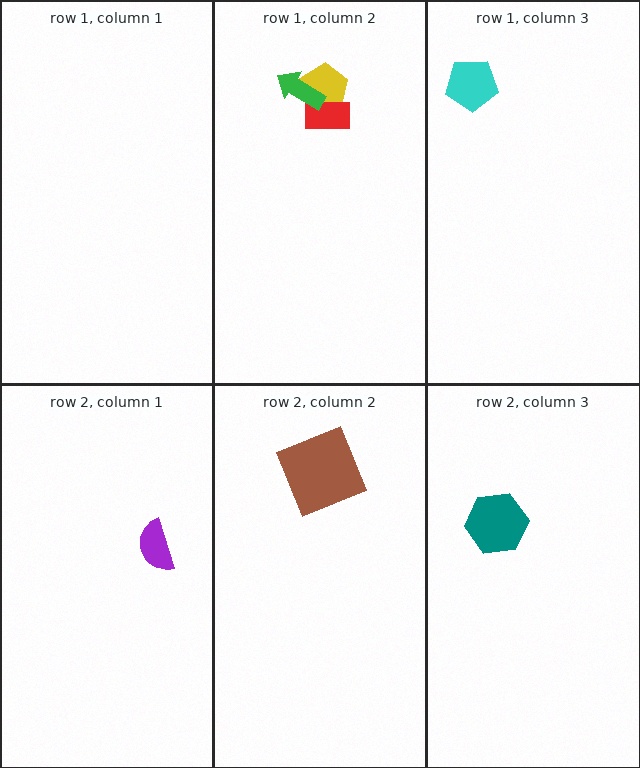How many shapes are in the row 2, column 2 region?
1.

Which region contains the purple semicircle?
The row 2, column 1 region.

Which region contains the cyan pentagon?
The row 1, column 3 region.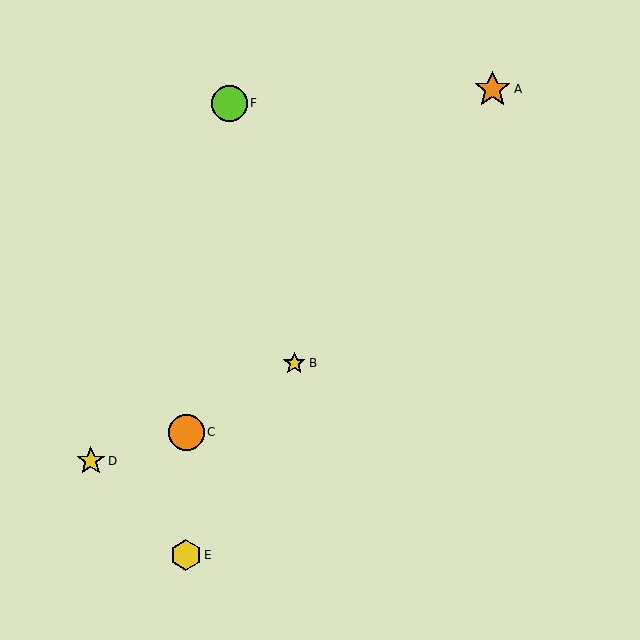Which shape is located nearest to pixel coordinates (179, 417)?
The orange circle (labeled C) at (186, 432) is nearest to that location.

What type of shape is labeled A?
Shape A is an orange star.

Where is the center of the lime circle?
The center of the lime circle is at (229, 103).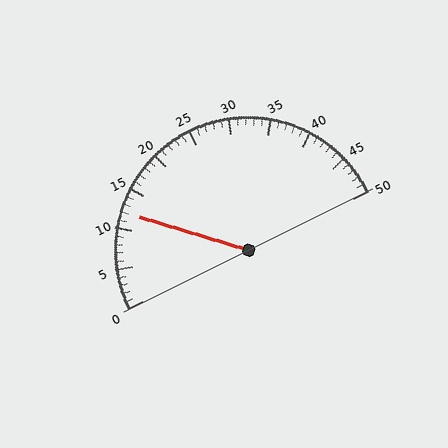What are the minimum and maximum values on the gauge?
The gauge ranges from 0 to 50.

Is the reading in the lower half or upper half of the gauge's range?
The reading is in the lower half of the range (0 to 50).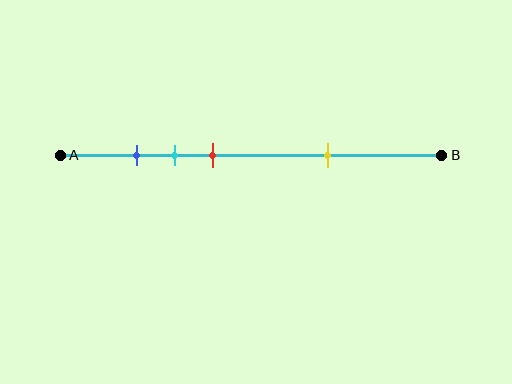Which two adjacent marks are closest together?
The blue and cyan marks are the closest adjacent pair.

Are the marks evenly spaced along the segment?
No, the marks are not evenly spaced.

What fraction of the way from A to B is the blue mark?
The blue mark is approximately 20% (0.2) of the way from A to B.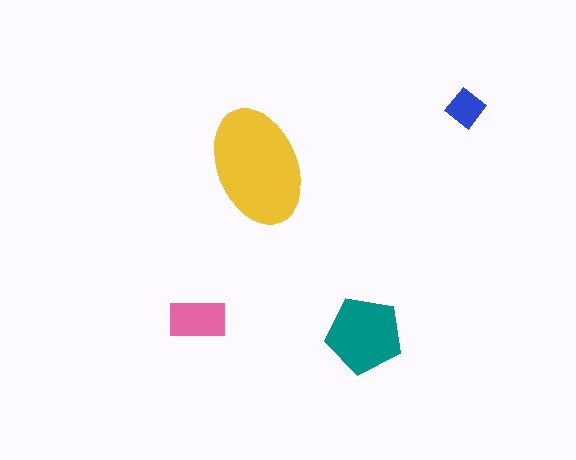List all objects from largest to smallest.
The yellow ellipse, the teal pentagon, the pink rectangle, the blue diamond.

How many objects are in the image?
There are 4 objects in the image.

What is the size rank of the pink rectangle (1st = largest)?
3rd.